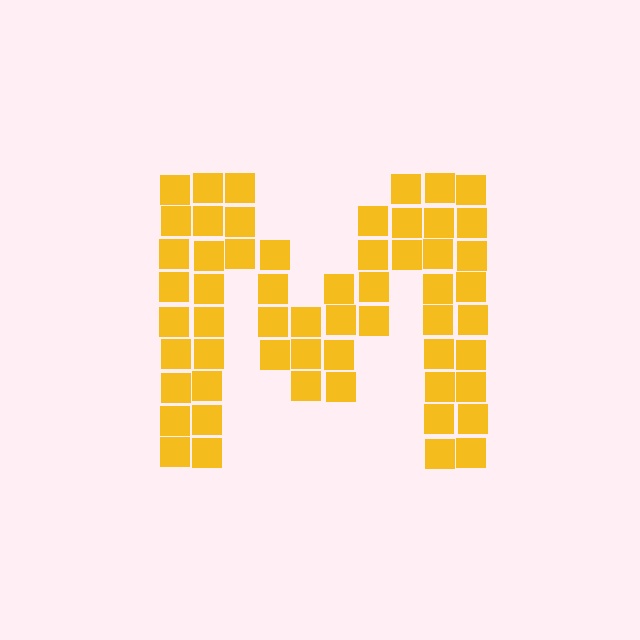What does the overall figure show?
The overall figure shows the letter M.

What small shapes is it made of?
It is made of small squares.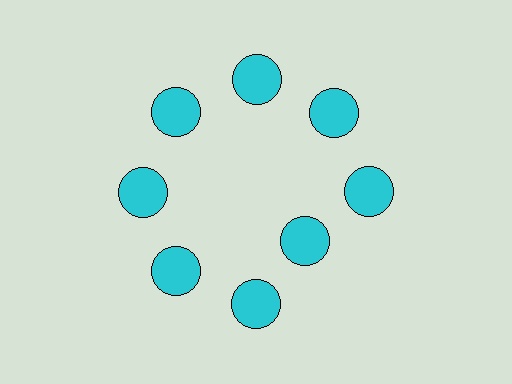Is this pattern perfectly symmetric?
No. The 8 cyan circles are arranged in a ring, but one element near the 4 o'clock position is pulled inward toward the center, breaking the 8-fold rotational symmetry.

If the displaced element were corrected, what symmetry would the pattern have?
It would have 8-fold rotational symmetry — the pattern would map onto itself every 45 degrees.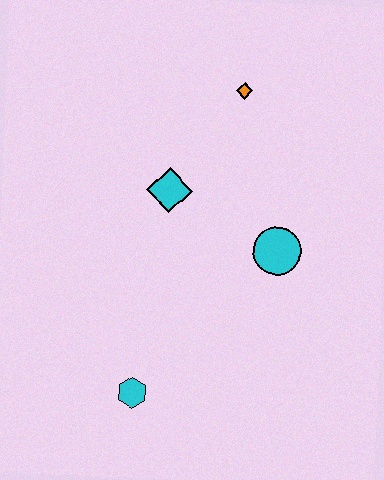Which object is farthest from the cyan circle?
The cyan hexagon is farthest from the cyan circle.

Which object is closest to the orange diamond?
The cyan diamond is closest to the orange diamond.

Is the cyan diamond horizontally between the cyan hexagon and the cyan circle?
Yes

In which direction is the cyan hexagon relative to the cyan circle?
The cyan hexagon is below the cyan circle.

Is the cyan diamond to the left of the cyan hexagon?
No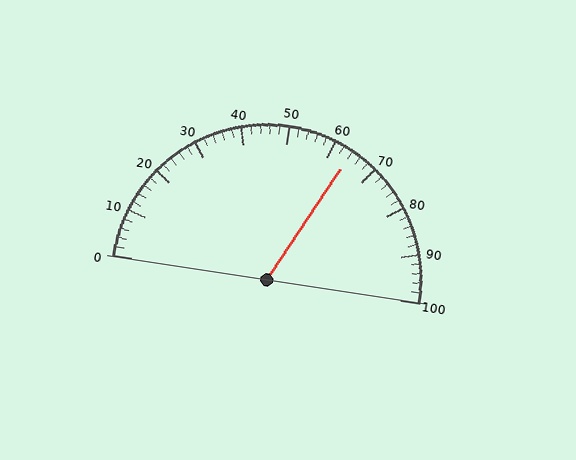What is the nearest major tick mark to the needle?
The nearest major tick mark is 60.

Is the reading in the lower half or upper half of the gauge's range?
The reading is in the upper half of the range (0 to 100).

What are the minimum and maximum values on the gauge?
The gauge ranges from 0 to 100.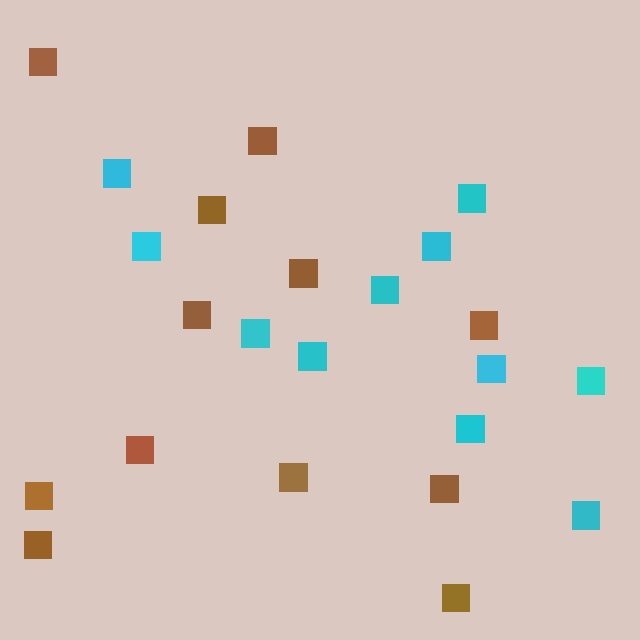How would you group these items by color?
There are 2 groups: one group of brown squares (12) and one group of cyan squares (11).